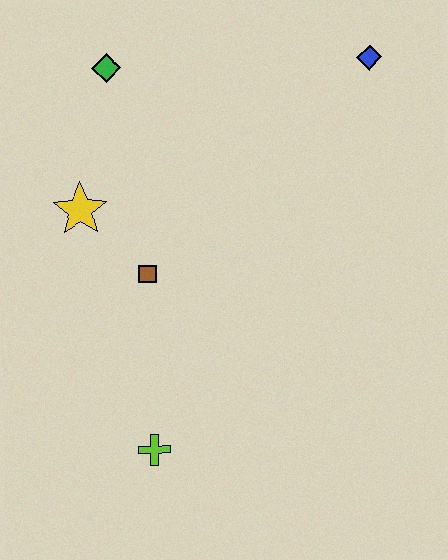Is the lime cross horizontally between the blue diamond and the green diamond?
Yes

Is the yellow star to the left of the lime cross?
Yes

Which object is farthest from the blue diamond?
The lime cross is farthest from the blue diamond.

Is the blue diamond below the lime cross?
No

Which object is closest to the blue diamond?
The green diamond is closest to the blue diamond.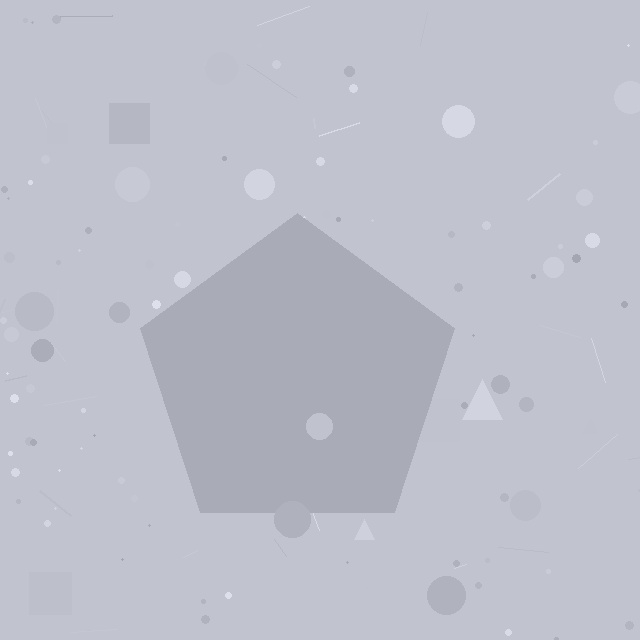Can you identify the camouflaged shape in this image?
The camouflaged shape is a pentagon.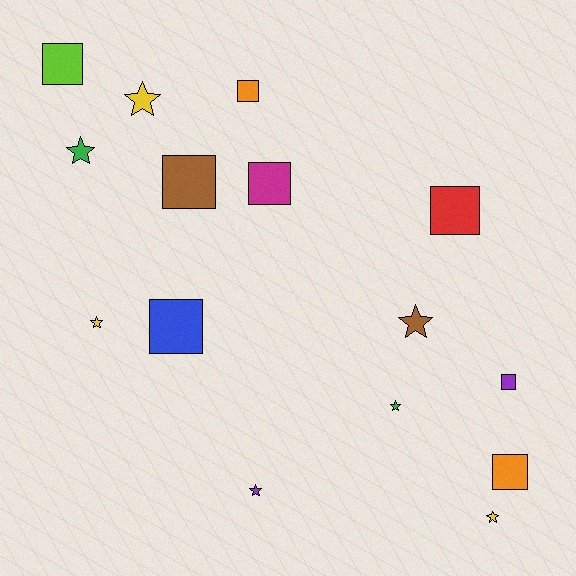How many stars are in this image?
There are 7 stars.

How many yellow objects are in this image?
There are 3 yellow objects.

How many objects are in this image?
There are 15 objects.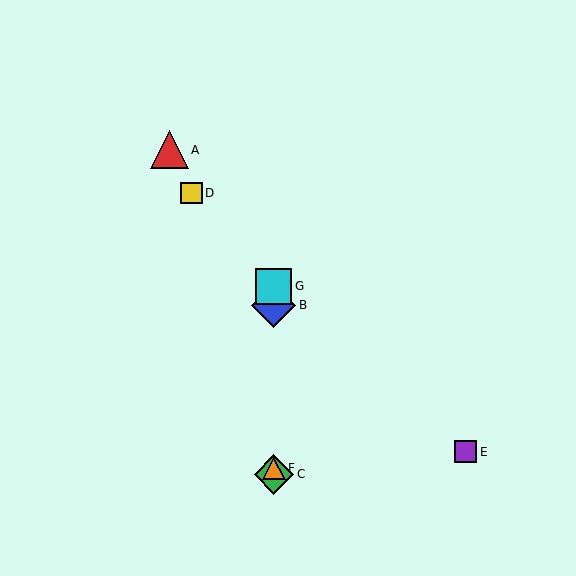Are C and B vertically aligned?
Yes, both are at x≈274.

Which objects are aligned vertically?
Objects B, C, F, G are aligned vertically.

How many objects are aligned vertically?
4 objects (B, C, F, G) are aligned vertically.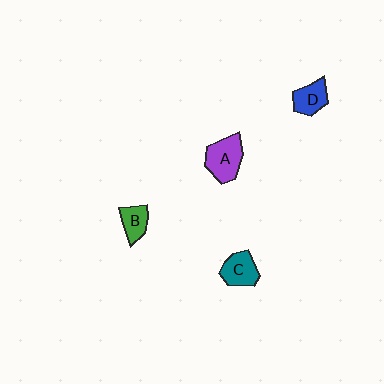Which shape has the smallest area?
Shape B (green).